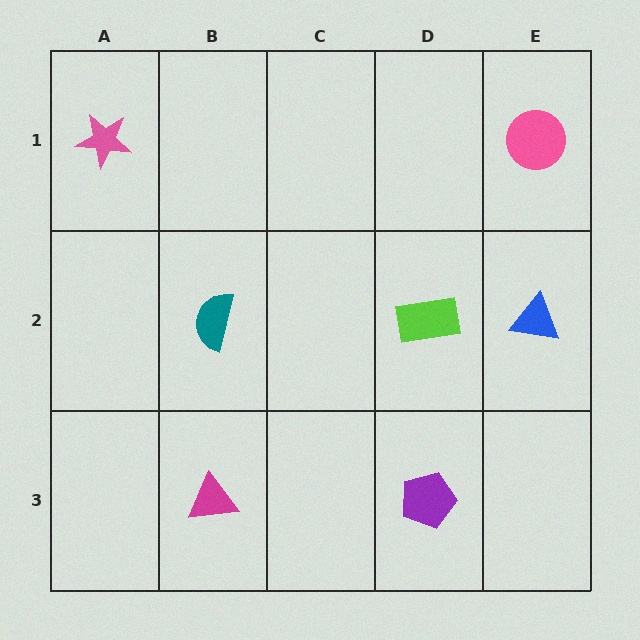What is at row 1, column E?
A pink circle.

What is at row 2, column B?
A teal semicircle.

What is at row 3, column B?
A magenta triangle.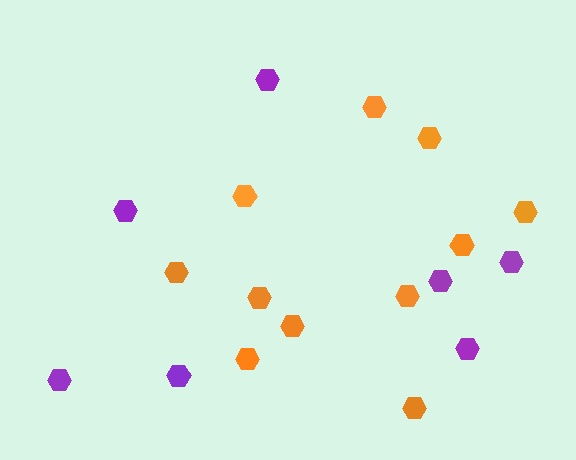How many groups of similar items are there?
There are 2 groups: one group of orange hexagons (11) and one group of purple hexagons (7).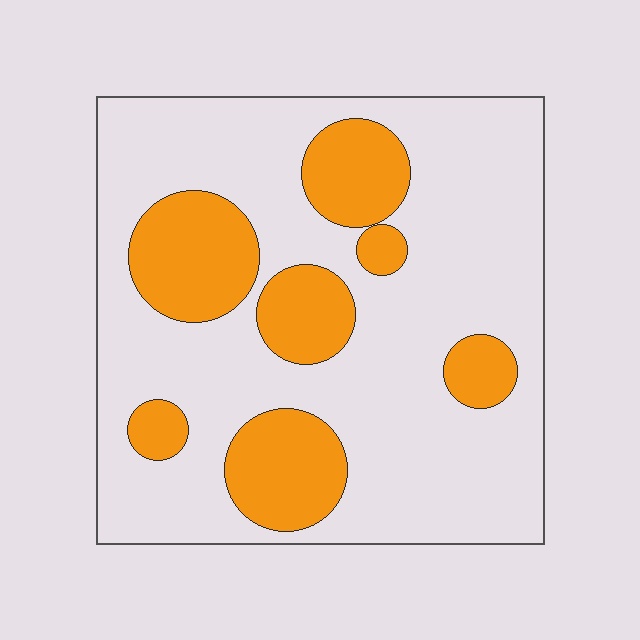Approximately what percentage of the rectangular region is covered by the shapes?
Approximately 25%.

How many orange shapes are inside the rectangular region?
7.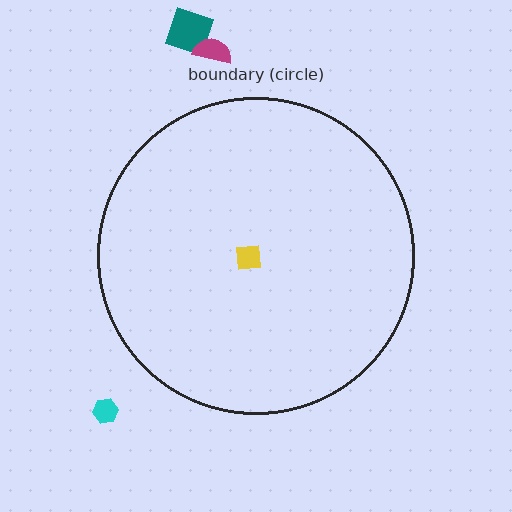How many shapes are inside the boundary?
1 inside, 3 outside.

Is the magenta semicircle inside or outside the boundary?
Outside.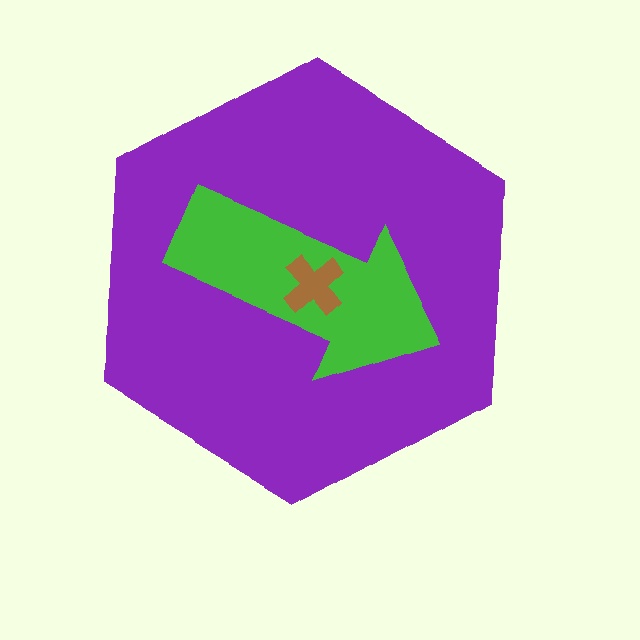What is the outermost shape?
The purple hexagon.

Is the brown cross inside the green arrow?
Yes.